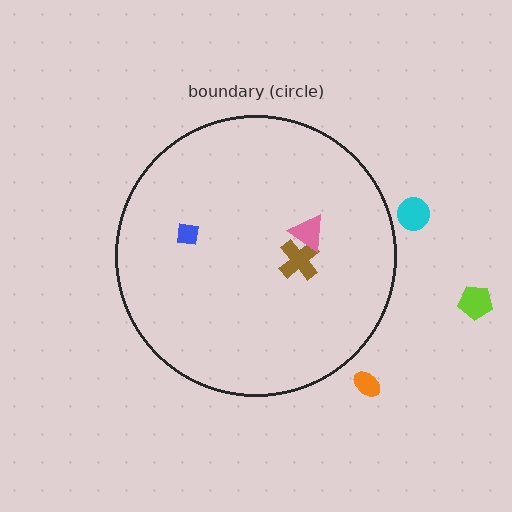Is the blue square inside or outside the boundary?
Inside.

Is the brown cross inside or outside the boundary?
Inside.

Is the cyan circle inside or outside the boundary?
Outside.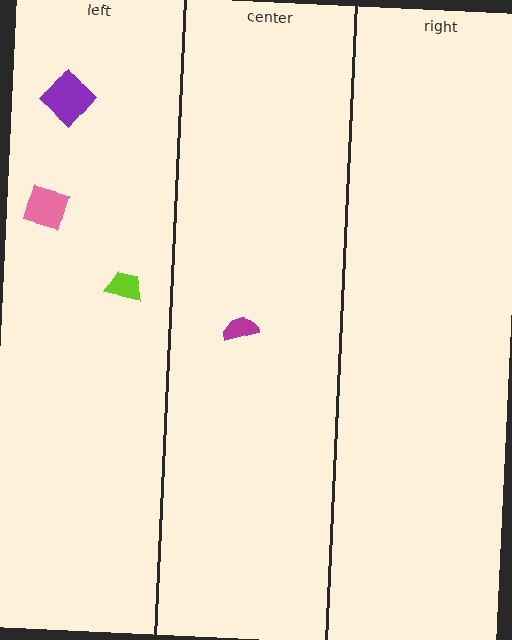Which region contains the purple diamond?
The left region.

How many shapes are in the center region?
1.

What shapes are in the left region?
The pink square, the lime trapezoid, the purple diamond.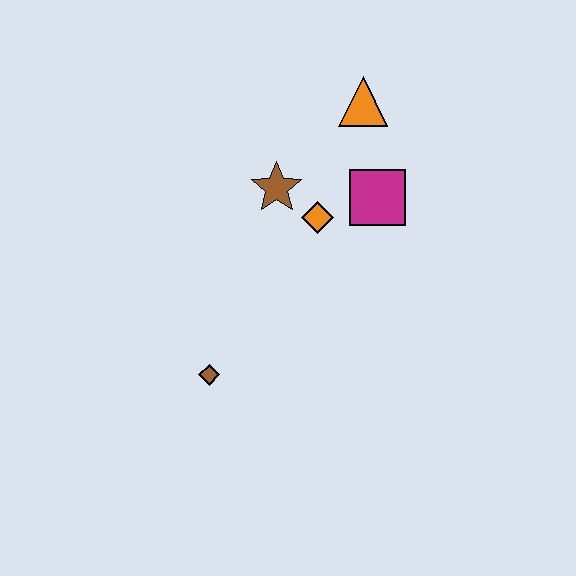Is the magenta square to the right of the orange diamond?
Yes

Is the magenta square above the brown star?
No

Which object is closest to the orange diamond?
The brown star is closest to the orange diamond.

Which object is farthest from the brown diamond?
The orange triangle is farthest from the brown diamond.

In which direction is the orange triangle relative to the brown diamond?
The orange triangle is above the brown diamond.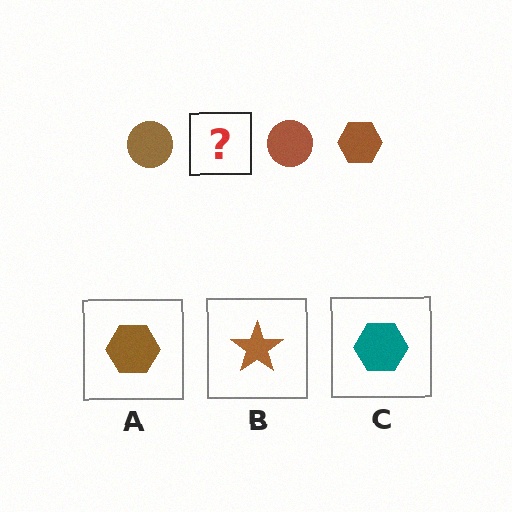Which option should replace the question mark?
Option A.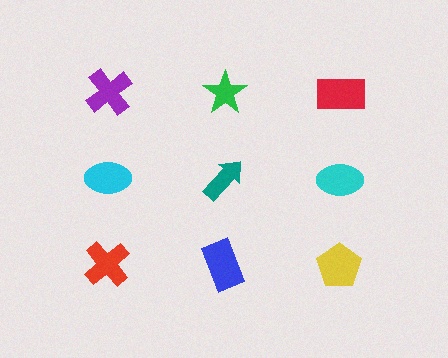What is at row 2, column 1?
A cyan ellipse.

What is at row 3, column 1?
A red cross.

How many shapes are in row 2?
3 shapes.